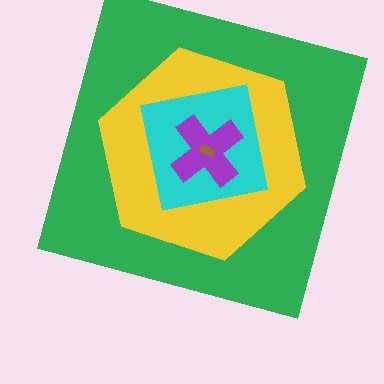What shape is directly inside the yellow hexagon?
The cyan square.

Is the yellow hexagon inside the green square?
Yes.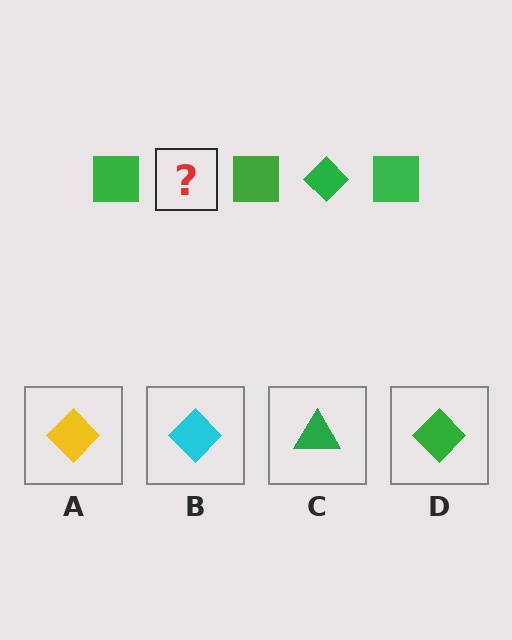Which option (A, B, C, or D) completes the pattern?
D.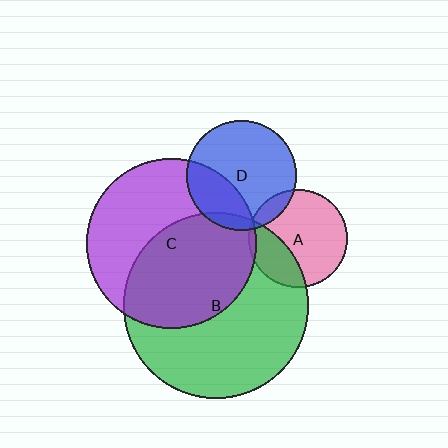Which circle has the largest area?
Circle B (green).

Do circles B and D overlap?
Yes.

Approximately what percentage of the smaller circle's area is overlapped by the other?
Approximately 5%.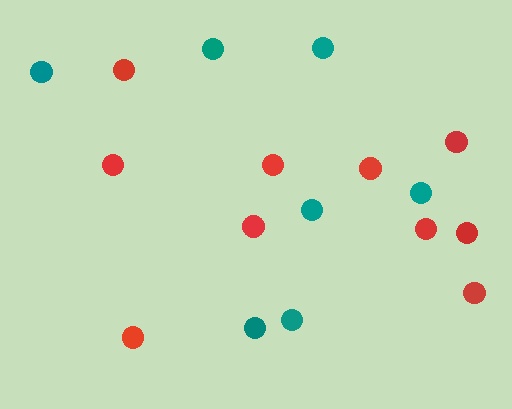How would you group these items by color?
There are 2 groups: one group of red circles (10) and one group of teal circles (7).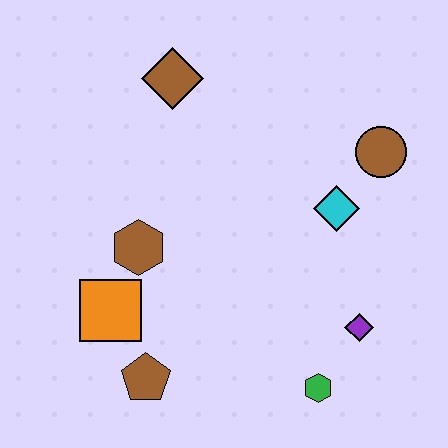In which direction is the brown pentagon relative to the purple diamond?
The brown pentagon is to the left of the purple diamond.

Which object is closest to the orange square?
The brown hexagon is closest to the orange square.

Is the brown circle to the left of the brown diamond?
No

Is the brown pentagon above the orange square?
No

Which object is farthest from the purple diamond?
The brown diamond is farthest from the purple diamond.